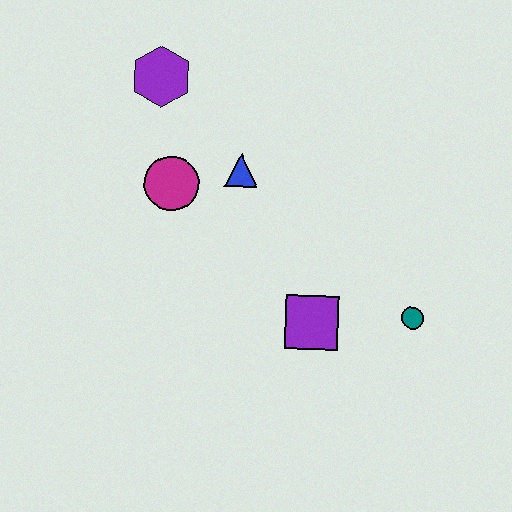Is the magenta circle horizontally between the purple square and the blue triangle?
No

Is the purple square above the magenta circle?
No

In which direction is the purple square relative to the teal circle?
The purple square is to the left of the teal circle.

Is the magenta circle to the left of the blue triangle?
Yes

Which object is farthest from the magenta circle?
The teal circle is farthest from the magenta circle.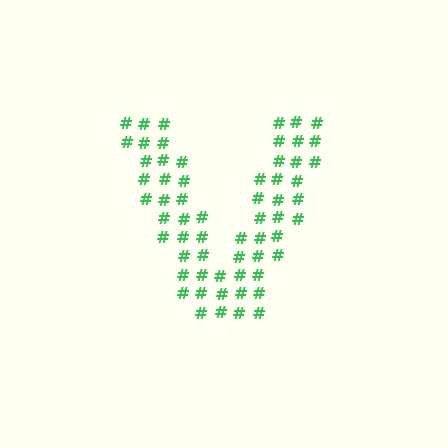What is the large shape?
The large shape is the letter V.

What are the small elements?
The small elements are hash symbols.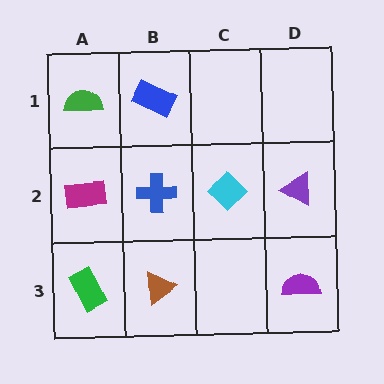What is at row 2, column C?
A cyan diamond.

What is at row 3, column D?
A purple semicircle.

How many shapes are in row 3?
3 shapes.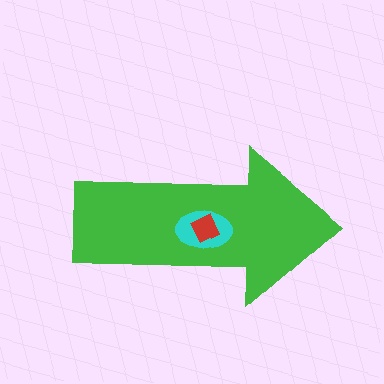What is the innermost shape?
The red diamond.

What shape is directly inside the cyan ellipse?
The red diamond.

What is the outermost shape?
The green arrow.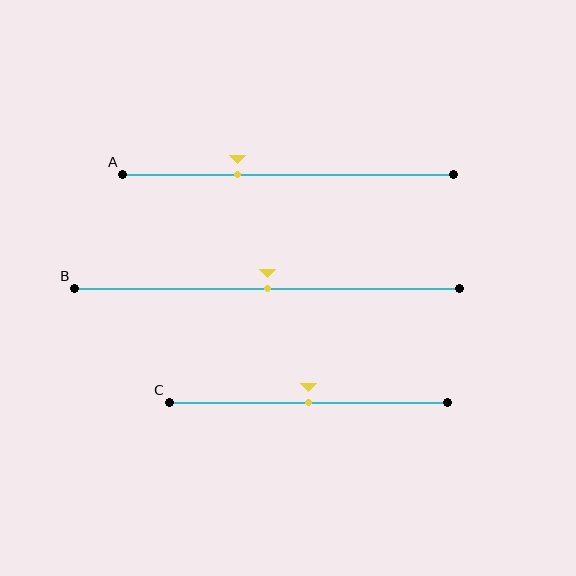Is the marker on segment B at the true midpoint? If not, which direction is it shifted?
Yes, the marker on segment B is at the true midpoint.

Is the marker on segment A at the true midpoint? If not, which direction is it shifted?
No, the marker on segment A is shifted to the left by about 15% of the segment length.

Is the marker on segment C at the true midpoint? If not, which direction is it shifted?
Yes, the marker on segment C is at the true midpoint.